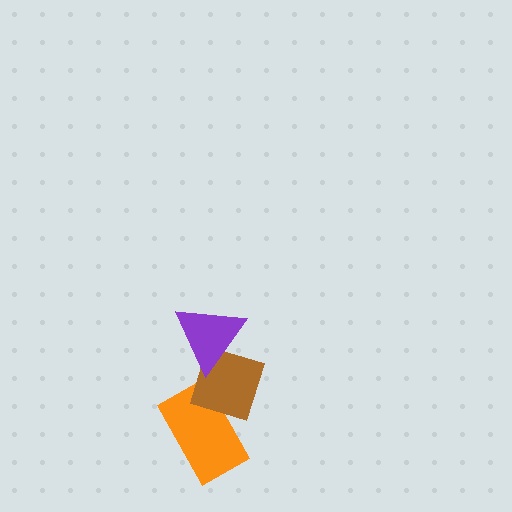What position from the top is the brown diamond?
The brown diamond is 2nd from the top.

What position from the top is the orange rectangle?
The orange rectangle is 3rd from the top.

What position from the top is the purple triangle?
The purple triangle is 1st from the top.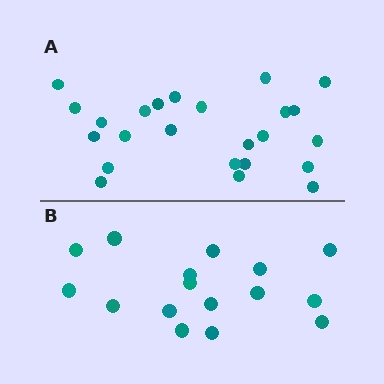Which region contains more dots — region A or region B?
Region A (the top region) has more dots.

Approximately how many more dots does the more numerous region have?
Region A has roughly 8 or so more dots than region B.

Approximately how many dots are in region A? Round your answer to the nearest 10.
About 20 dots. (The exact count is 24, which rounds to 20.)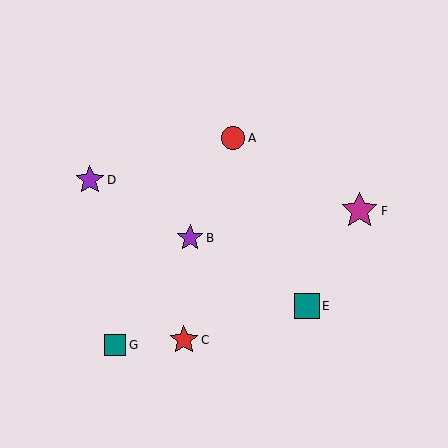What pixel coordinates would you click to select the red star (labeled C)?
Click at (184, 340) to select the red star C.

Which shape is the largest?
The magenta star (labeled F) is the largest.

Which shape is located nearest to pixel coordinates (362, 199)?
The magenta star (labeled F) at (360, 211) is nearest to that location.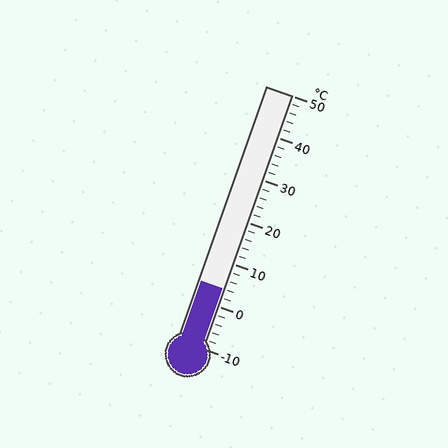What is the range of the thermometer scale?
The thermometer scale ranges from -10°C to 50°C.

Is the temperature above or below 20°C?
The temperature is below 20°C.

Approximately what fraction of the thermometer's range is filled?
The thermometer is filled to approximately 25% of its range.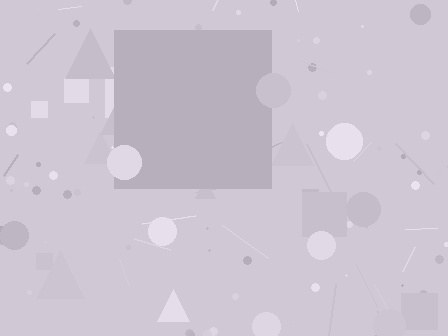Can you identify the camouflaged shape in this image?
The camouflaged shape is a square.